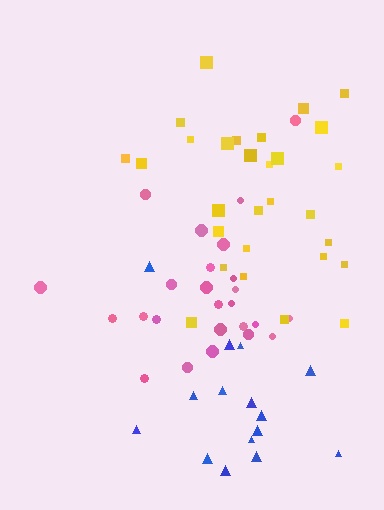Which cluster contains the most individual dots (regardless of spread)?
Yellow (29).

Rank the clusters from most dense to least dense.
blue, yellow, pink.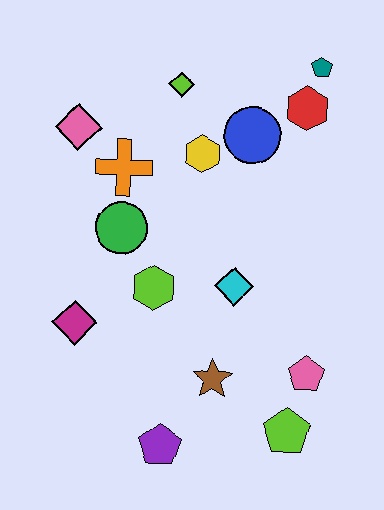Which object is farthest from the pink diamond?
The lime pentagon is farthest from the pink diamond.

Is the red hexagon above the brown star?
Yes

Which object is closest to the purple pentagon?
The brown star is closest to the purple pentagon.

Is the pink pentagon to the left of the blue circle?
No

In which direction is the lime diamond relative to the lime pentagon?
The lime diamond is above the lime pentagon.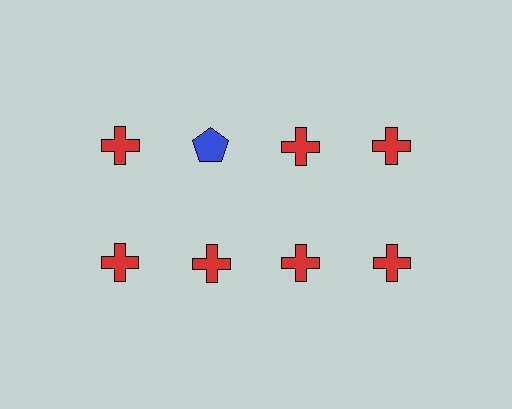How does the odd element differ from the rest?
It differs in both color (blue instead of red) and shape (pentagon instead of cross).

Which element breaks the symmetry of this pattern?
The blue pentagon in the top row, second from left column breaks the symmetry. All other shapes are red crosses.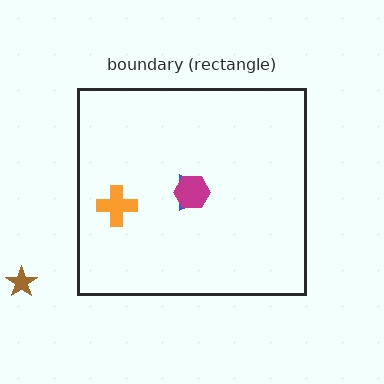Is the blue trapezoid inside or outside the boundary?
Inside.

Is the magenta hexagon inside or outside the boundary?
Inside.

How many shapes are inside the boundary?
3 inside, 1 outside.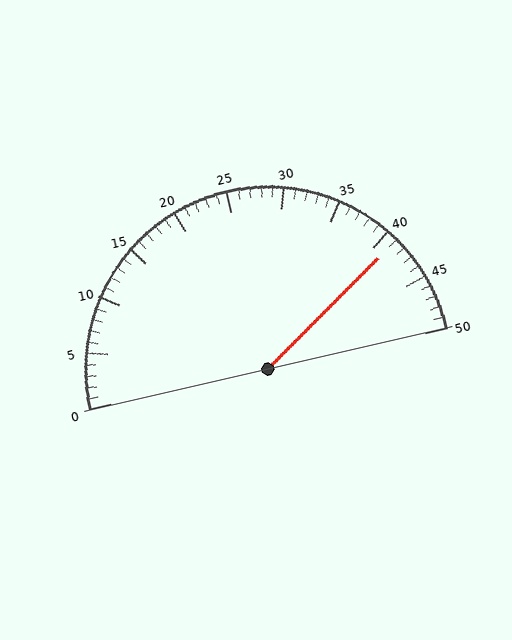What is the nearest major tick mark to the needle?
The nearest major tick mark is 40.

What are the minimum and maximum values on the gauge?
The gauge ranges from 0 to 50.